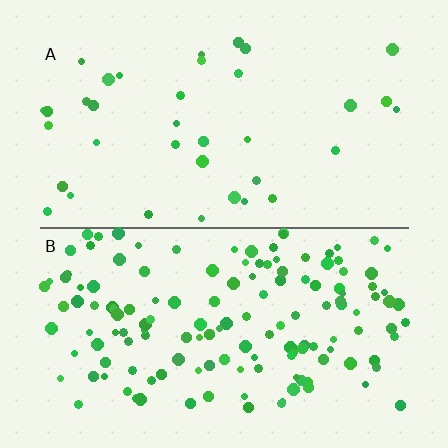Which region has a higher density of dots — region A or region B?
B (the bottom).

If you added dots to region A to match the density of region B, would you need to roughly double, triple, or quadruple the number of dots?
Approximately quadruple.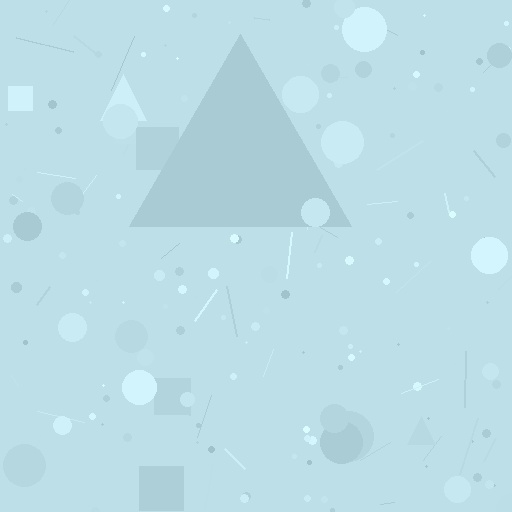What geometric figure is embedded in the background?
A triangle is embedded in the background.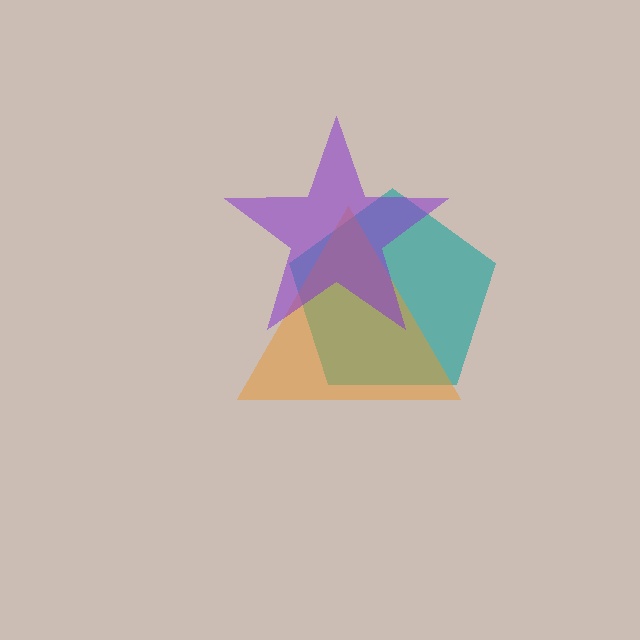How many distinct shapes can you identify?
There are 3 distinct shapes: a teal pentagon, an orange triangle, a purple star.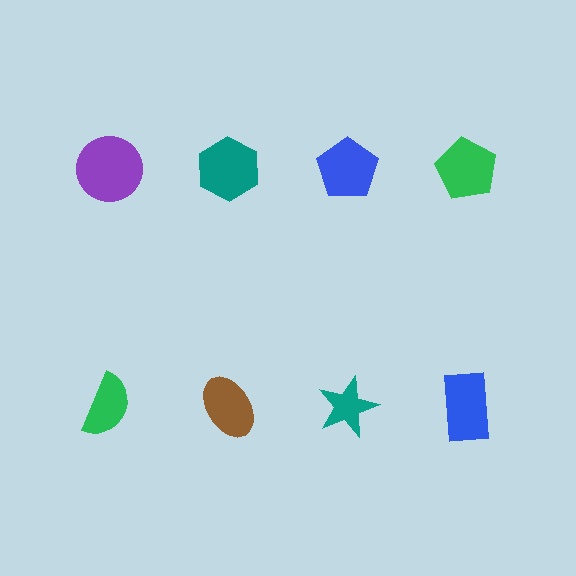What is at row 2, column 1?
A green semicircle.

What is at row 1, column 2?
A teal hexagon.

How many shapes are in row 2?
4 shapes.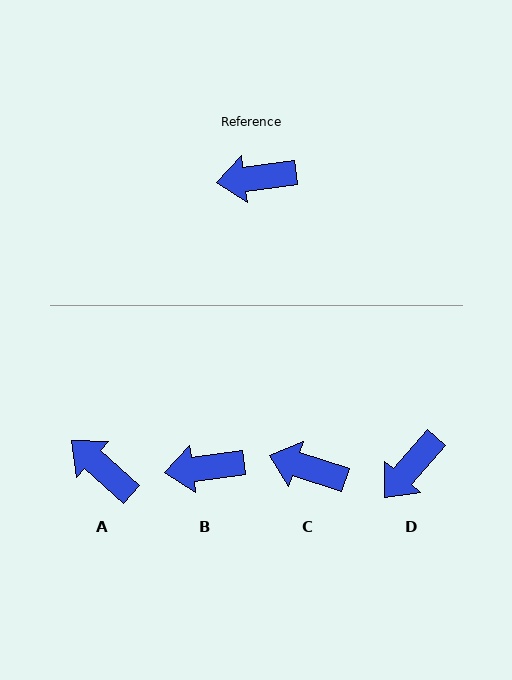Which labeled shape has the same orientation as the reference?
B.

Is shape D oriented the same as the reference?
No, it is off by about 42 degrees.